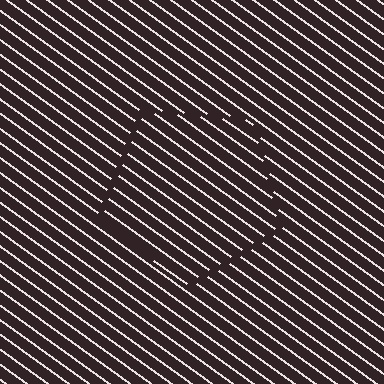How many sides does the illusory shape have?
5 sides — the line-ends trace a pentagon.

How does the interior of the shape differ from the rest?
The interior of the shape contains the same grating, shifted by half a period — the contour is defined by the phase discontinuity where line-ends from the inner and outer gratings abut.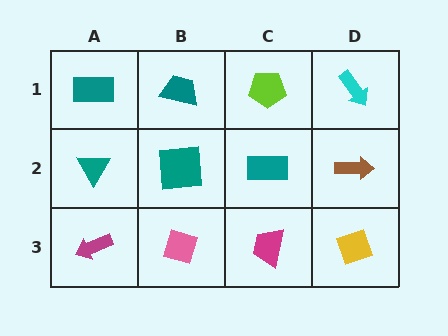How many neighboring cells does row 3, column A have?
2.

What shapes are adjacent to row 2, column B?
A teal trapezoid (row 1, column B), a pink diamond (row 3, column B), a teal triangle (row 2, column A), a teal rectangle (row 2, column C).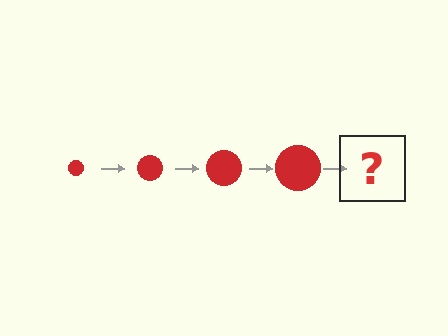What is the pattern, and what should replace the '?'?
The pattern is that the circle gets progressively larger each step. The '?' should be a red circle, larger than the previous one.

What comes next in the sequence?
The next element should be a red circle, larger than the previous one.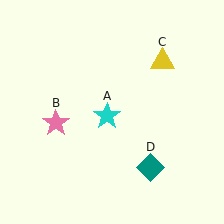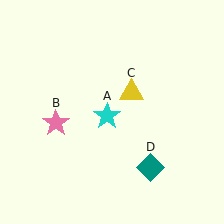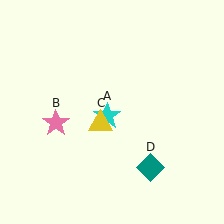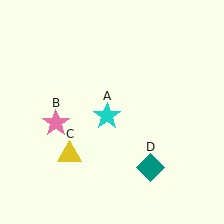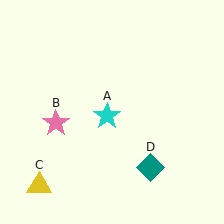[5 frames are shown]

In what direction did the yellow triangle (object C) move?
The yellow triangle (object C) moved down and to the left.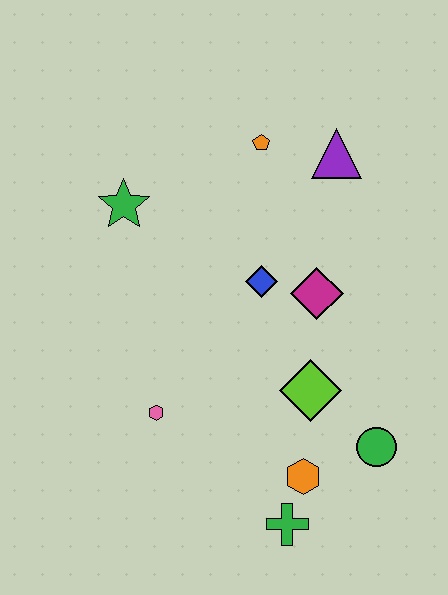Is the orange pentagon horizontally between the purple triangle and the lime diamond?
No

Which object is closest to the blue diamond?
The magenta diamond is closest to the blue diamond.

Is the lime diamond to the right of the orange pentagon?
Yes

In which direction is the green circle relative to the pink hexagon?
The green circle is to the right of the pink hexagon.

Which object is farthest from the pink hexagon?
The purple triangle is farthest from the pink hexagon.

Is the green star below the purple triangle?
Yes